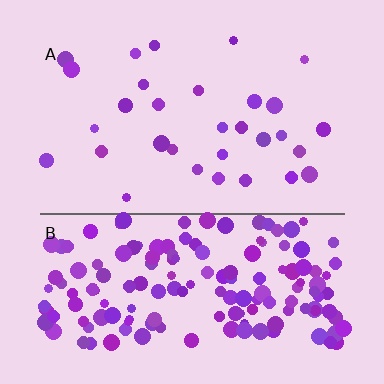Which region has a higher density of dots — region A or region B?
B (the bottom).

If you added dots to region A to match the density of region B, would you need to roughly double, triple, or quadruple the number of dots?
Approximately quadruple.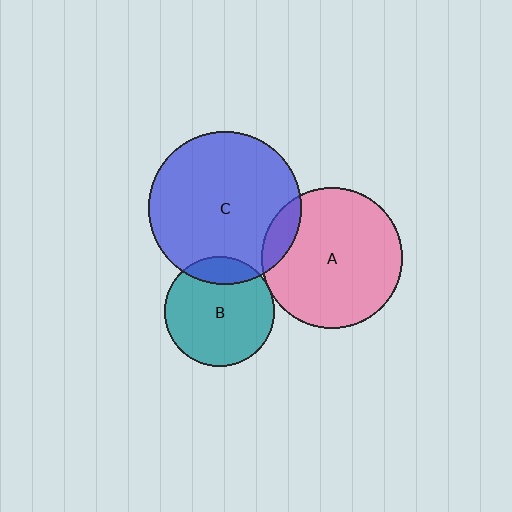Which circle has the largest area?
Circle C (blue).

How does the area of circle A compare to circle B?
Approximately 1.6 times.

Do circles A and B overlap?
Yes.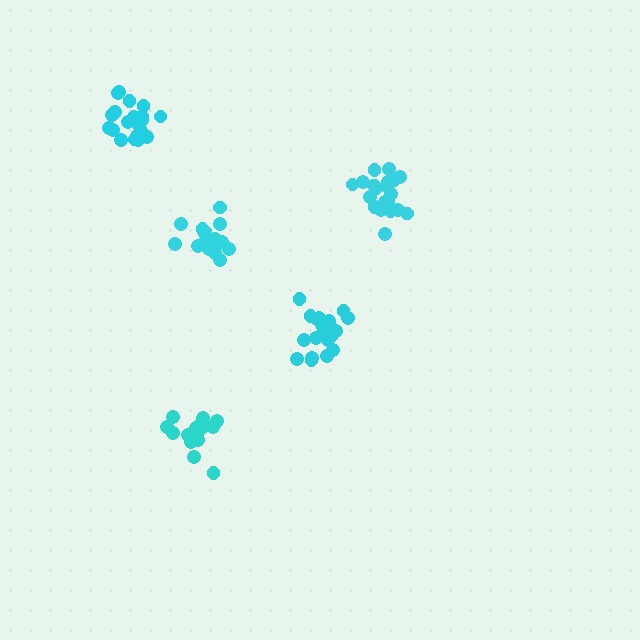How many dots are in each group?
Group 1: 20 dots, Group 2: 21 dots, Group 3: 16 dots, Group 4: 17 dots, Group 5: 21 dots (95 total).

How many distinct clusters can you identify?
There are 5 distinct clusters.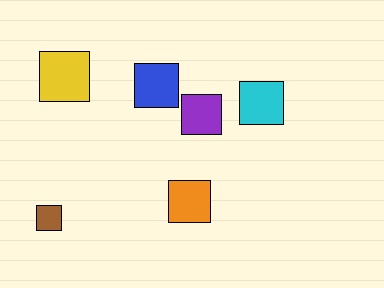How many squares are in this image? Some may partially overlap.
There are 6 squares.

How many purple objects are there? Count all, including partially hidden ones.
There is 1 purple object.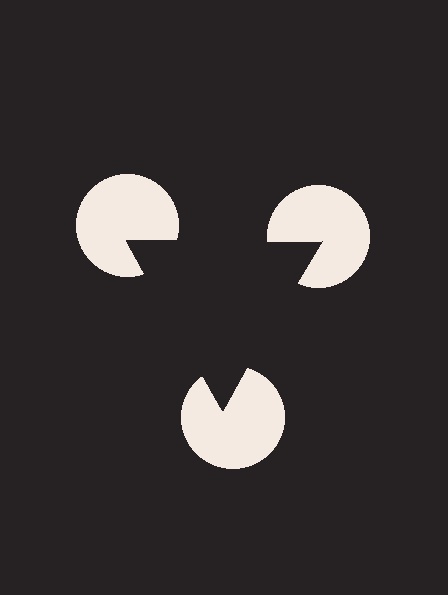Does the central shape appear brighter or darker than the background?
It typically appears slightly darker than the background, even though no actual brightness change is drawn.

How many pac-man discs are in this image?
There are 3 — one at each vertex of the illusory triangle.